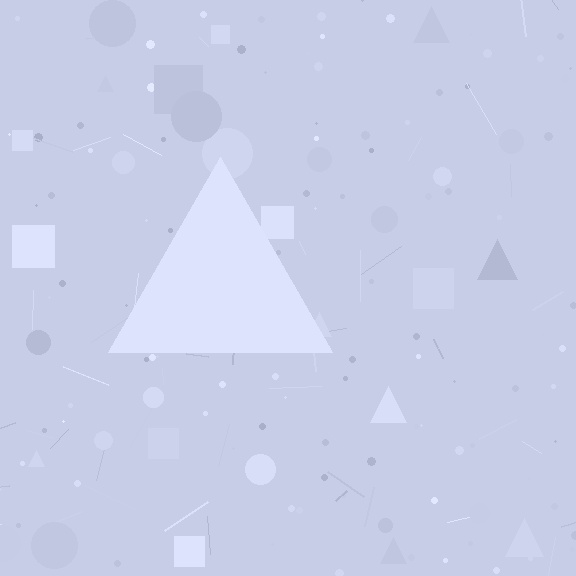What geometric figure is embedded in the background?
A triangle is embedded in the background.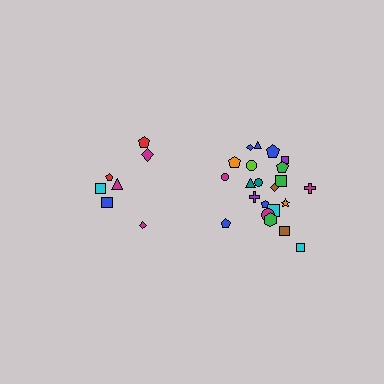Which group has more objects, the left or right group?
The right group.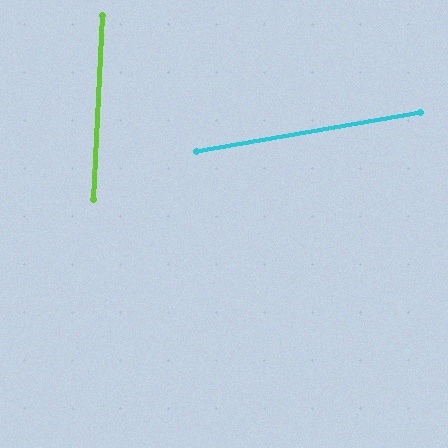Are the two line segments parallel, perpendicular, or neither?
Neither parallel nor perpendicular — they differ by about 77°.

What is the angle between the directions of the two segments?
Approximately 77 degrees.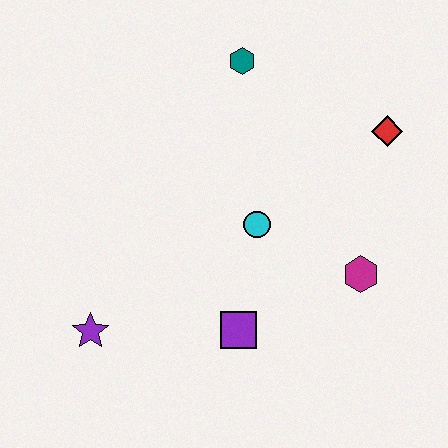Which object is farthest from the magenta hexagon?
The purple star is farthest from the magenta hexagon.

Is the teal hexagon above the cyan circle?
Yes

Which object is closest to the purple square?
The cyan circle is closest to the purple square.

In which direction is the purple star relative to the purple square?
The purple star is to the left of the purple square.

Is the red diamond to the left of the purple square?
No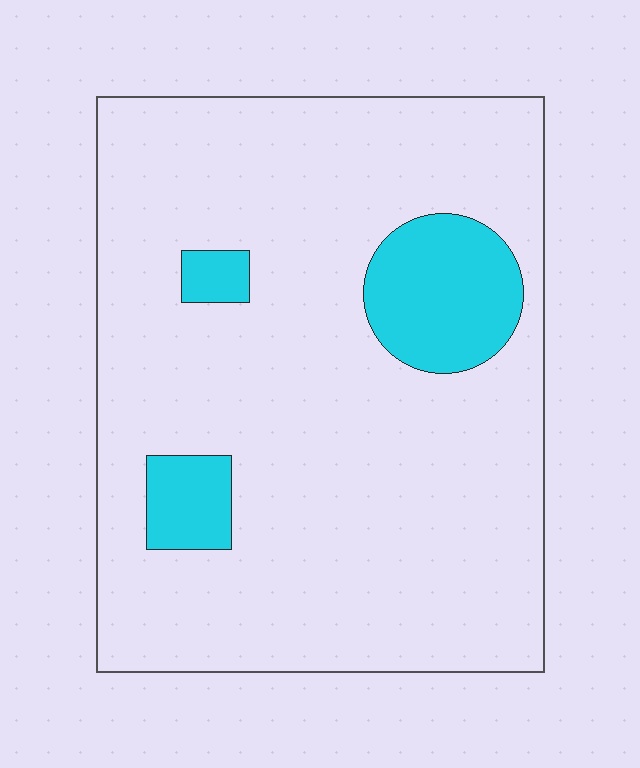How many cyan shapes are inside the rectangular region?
3.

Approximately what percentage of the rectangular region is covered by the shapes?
Approximately 10%.